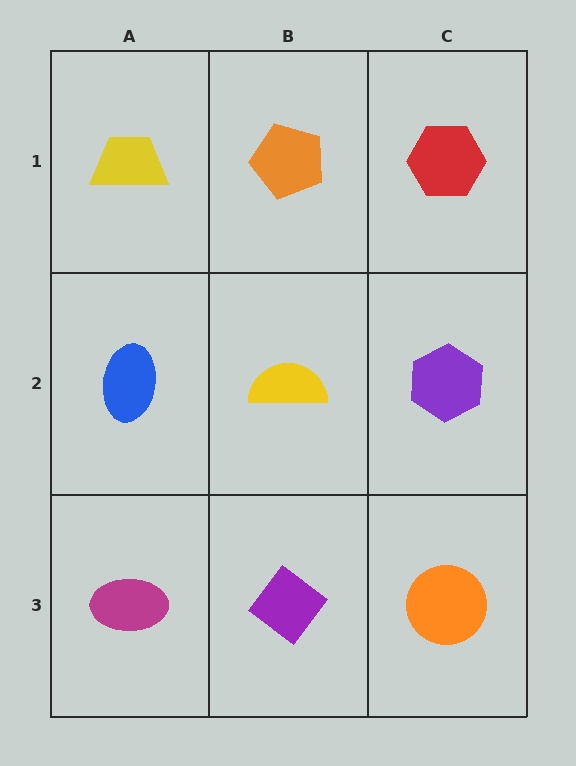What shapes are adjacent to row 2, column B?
An orange pentagon (row 1, column B), a purple diamond (row 3, column B), a blue ellipse (row 2, column A), a purple hexagon (row 2, column C).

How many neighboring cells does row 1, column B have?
3.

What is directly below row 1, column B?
A yellow semicircle.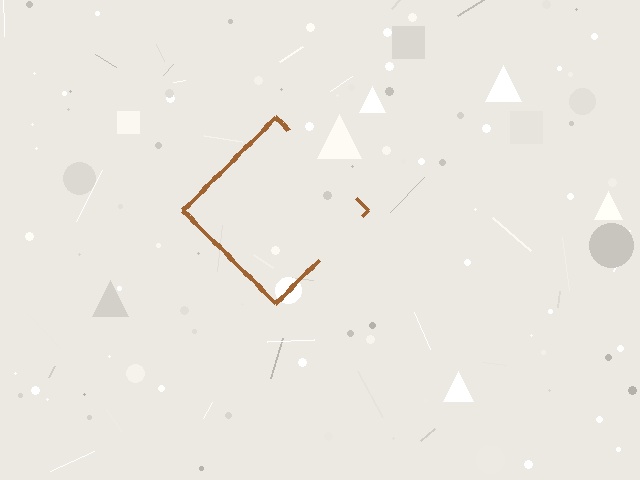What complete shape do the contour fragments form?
The contour fragments form a diamond.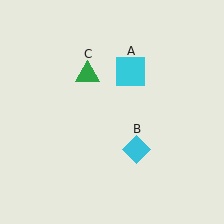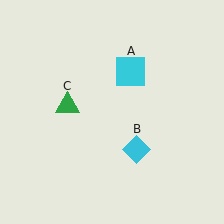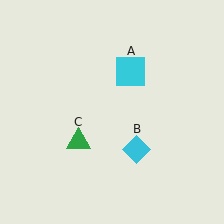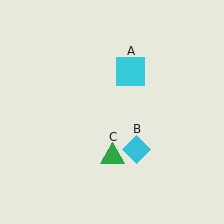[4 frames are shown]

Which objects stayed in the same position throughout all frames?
Cyan square (object A) and cyan diamond (object B) remained stationary.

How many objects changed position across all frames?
1 object changed position: green triangle (object C).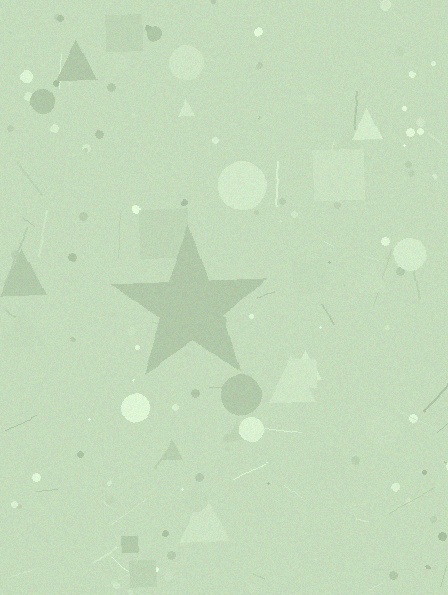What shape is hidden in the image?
A star is hidden in the image.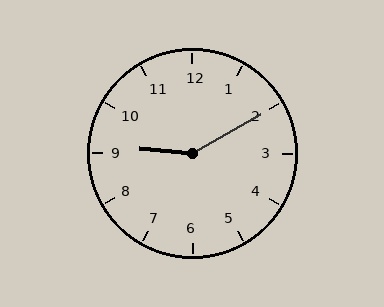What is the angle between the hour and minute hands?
Approximately 145 degrees.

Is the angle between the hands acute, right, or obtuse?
It is obtuse.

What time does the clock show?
9:10.